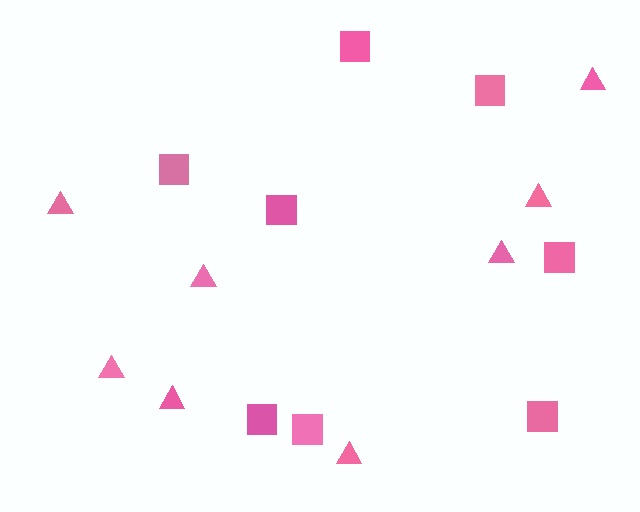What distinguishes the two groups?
There are 2 groups: one group of triangles (8) and one group of squares (8).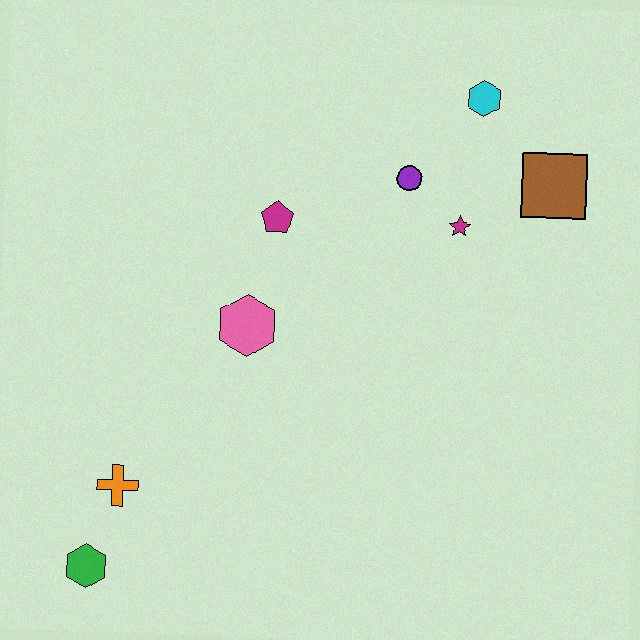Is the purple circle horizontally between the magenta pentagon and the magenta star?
Yes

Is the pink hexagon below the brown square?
Yes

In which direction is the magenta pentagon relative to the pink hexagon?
The magenta pentagon is above the pink hexagon.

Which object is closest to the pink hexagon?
The magenta pentagon is closest to the pink hexagon.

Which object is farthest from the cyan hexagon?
The green hexagon is farthest from the cyan hexagon.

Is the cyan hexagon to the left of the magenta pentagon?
No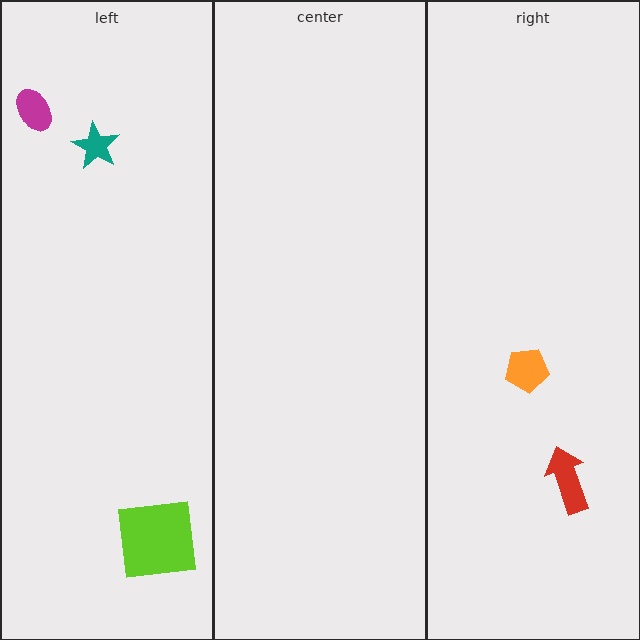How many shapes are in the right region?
2.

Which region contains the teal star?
The left region.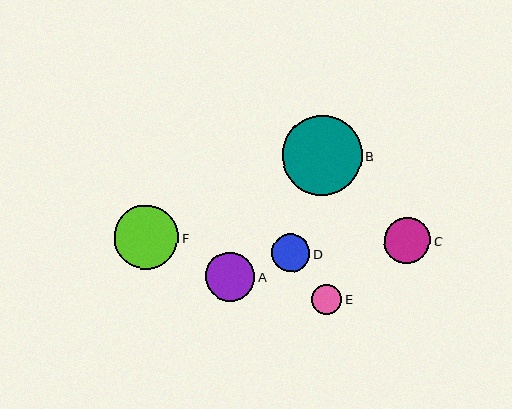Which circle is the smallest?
Circle E is the smallest with a size of approximately 30 pixels.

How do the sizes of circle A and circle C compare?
Circle A and circle C are approximately the same size.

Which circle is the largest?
Circle B is the largest with a size of approximately 80 pixels.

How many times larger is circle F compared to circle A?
Circle F is approximately 1.3 times the size of circle A.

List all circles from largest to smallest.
From largest to smallest: B, F, A, C, D, E.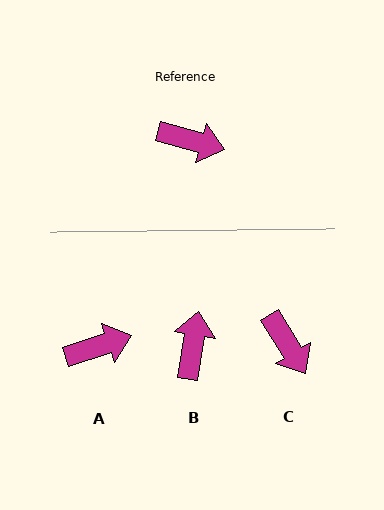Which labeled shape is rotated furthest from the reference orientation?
B, about 96 degrees away.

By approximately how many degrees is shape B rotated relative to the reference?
Approximately 96 degrees counter-clockwise.